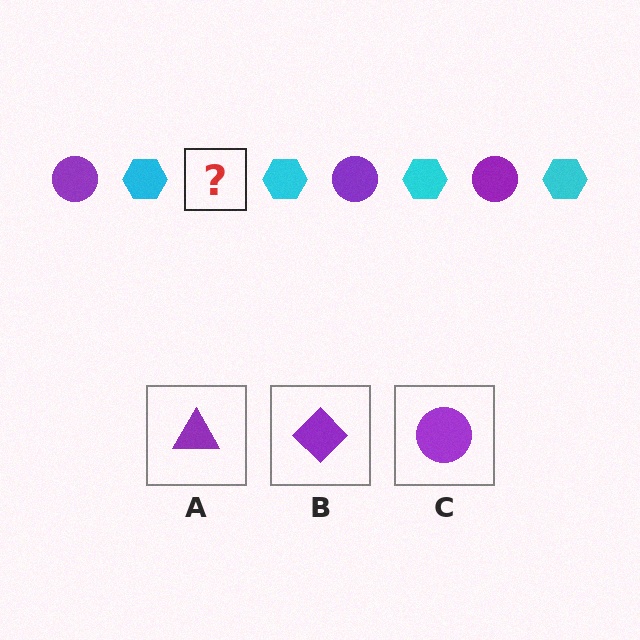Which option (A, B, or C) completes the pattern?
C.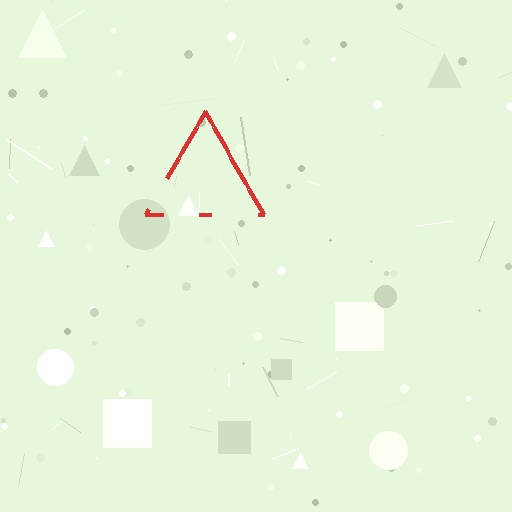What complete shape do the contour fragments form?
The contour fragments form a triangle.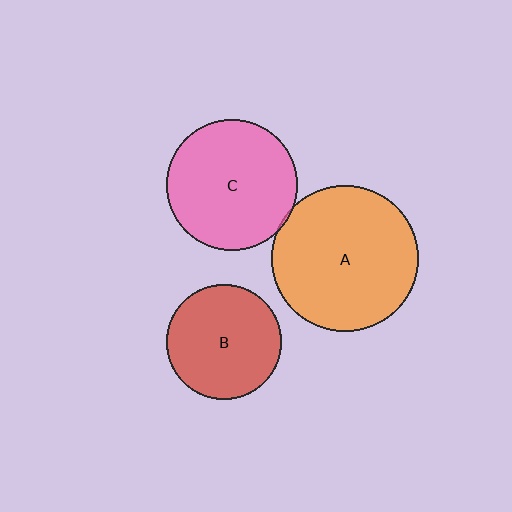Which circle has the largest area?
Circle A (orange).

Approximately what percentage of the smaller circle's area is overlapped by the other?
Approximately 5%.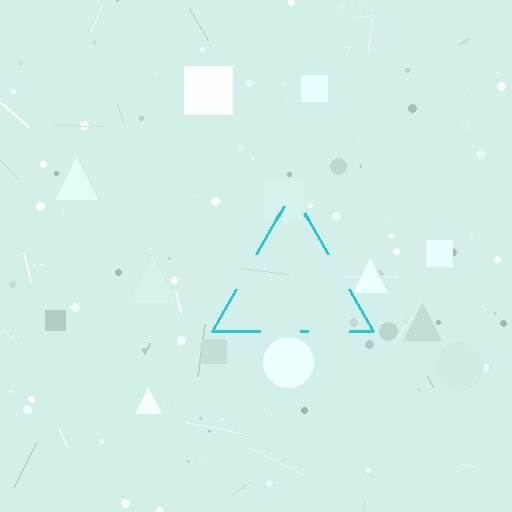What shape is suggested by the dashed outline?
The dashed outline suggests a triangle.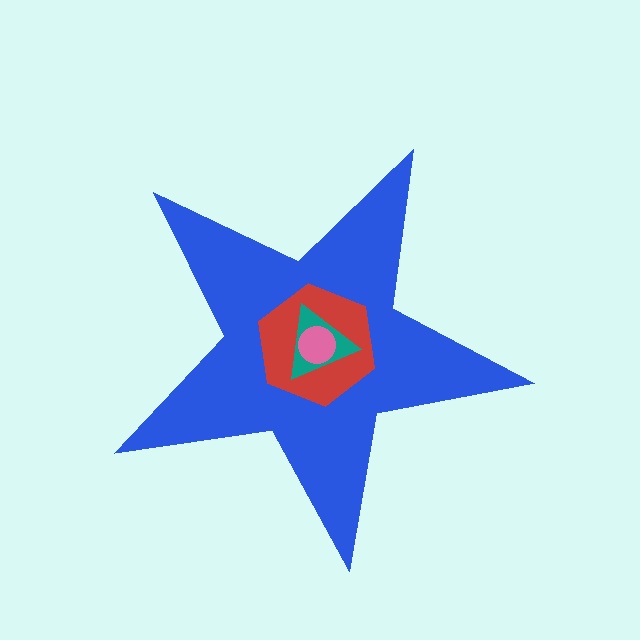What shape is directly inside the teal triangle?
The pink circle.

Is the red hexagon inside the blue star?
Yes.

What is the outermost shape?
The blue star.